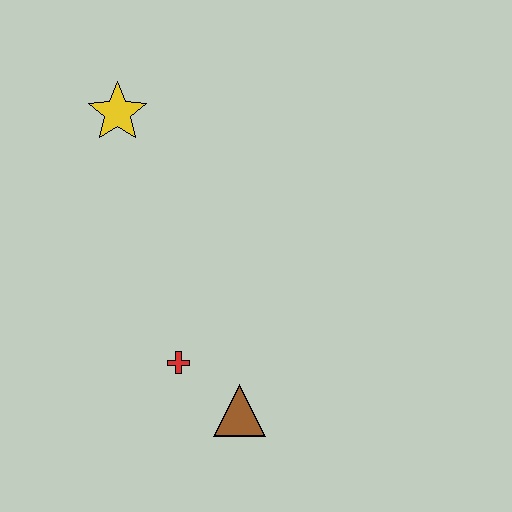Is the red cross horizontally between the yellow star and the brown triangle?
Yes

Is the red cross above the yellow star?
No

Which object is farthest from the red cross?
The yellow star is farthest from the red cross.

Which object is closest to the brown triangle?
The red cross is closest to the brown triangle.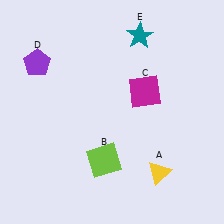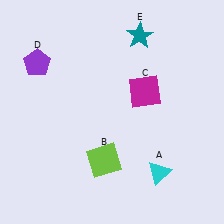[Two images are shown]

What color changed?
The triangle (A) changed from yellow in Image 1 to cyan in Image 2.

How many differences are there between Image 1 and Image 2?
There is 1 difference between the two images.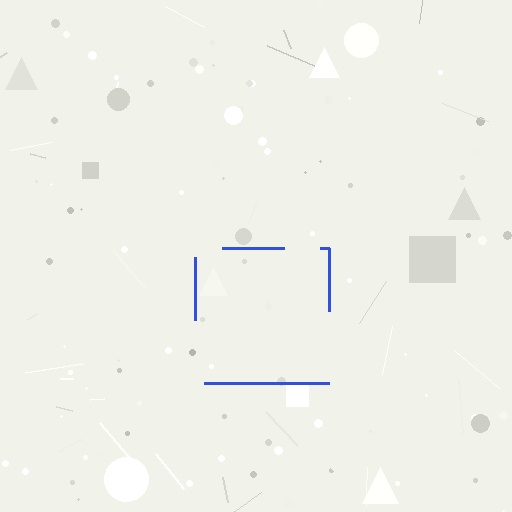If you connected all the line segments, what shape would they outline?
They would outline a square.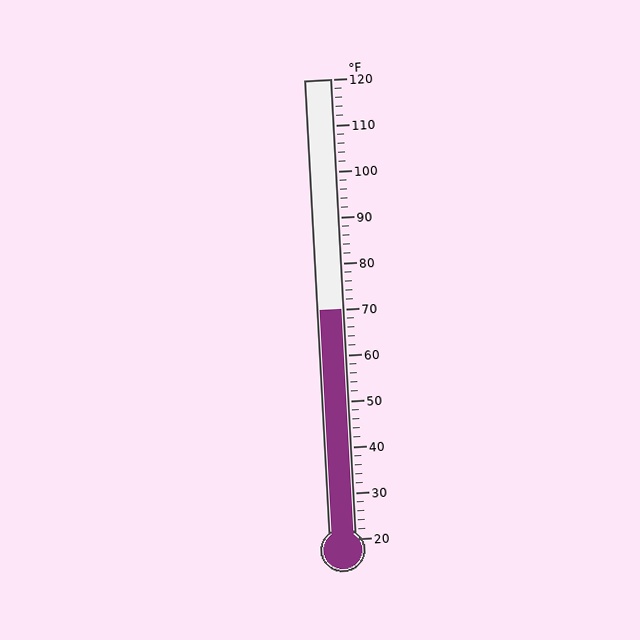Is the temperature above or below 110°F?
The temperature is below 110°F.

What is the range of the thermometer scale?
The thermometer scale ranges from 20°F to 120°F.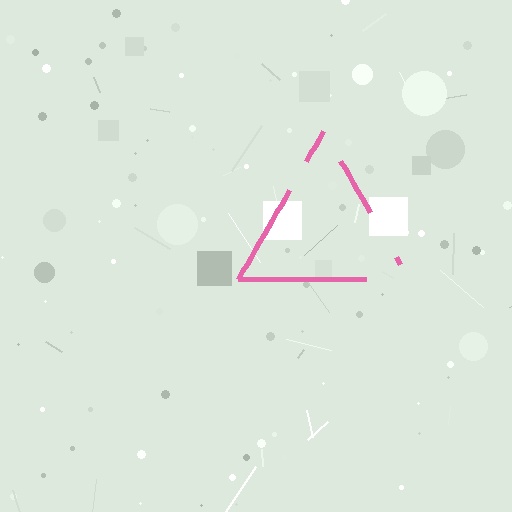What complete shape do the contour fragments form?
The contour fragments form a triangle.